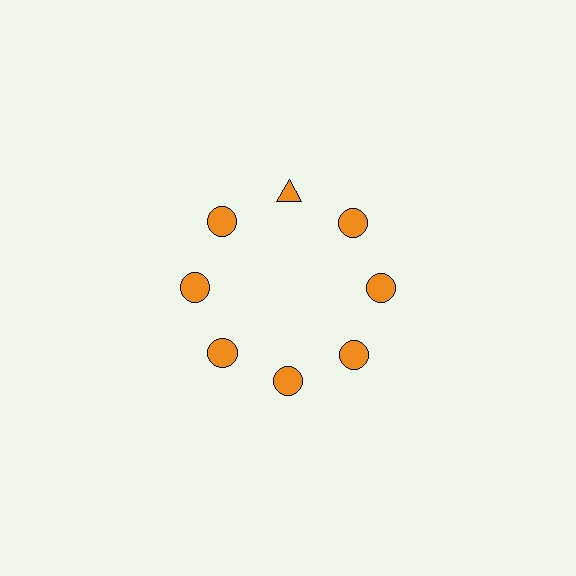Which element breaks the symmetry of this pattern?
The orange triangle at roughly the 12 o'clock position breaks the symmetry. All other shapes are orange circles.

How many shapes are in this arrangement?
There are 8 shapes arranged in a ring pattern.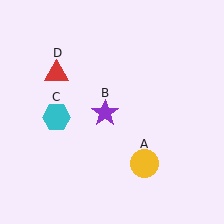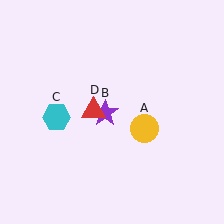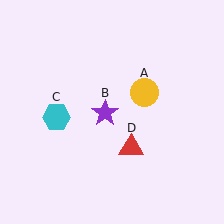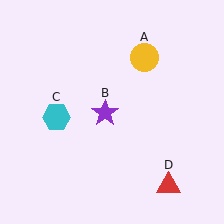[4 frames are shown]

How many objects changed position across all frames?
2 objects changed position: yellow circle (object A), red triangle (object D).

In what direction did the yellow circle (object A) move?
The yellow circle (object A) moved up.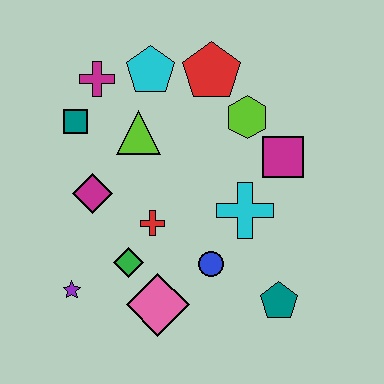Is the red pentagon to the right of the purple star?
Yes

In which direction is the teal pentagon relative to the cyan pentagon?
The teal pentagon is below the cyan pentagon.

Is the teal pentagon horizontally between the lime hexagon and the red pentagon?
No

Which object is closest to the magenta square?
The lime hexagon is closest to the magenta square.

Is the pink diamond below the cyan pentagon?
Yes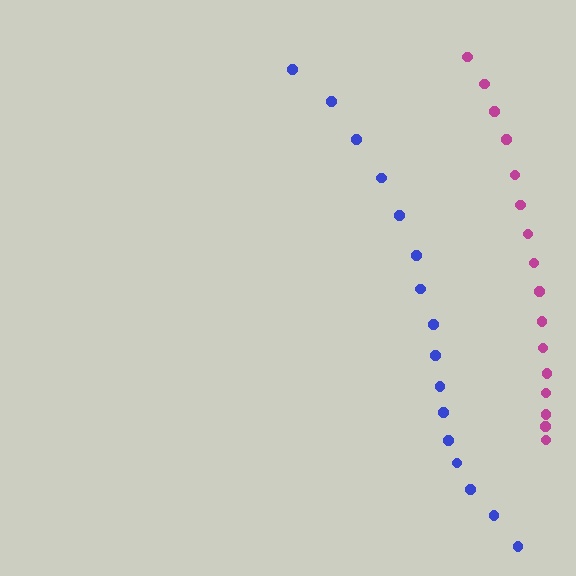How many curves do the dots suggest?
There are 2 distinct paths.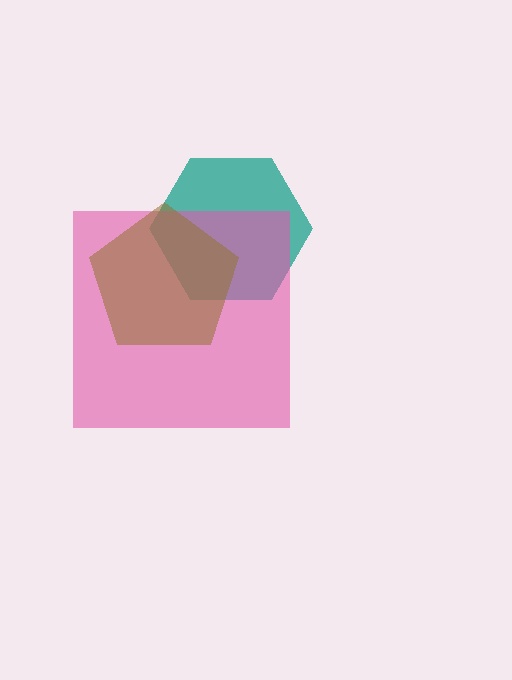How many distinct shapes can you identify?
There are 3 distinct shapes: a teal hexagon, a pink square, a brown pentagon.